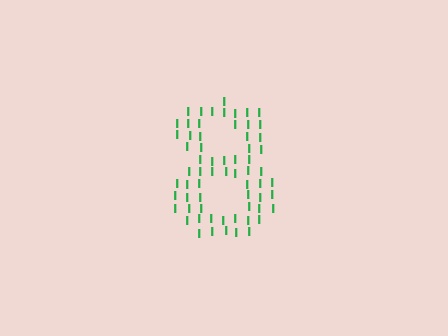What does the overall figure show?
The overall figure shows the digit 8.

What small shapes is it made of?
It is made of small letter I's.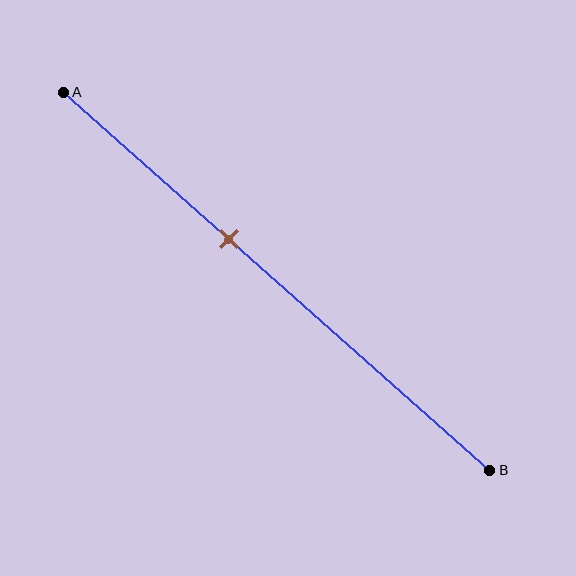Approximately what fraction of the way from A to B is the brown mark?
The brown mark is approximately 40% of the way from A to B.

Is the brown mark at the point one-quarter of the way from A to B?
No, the mark is at about 40% from A, not at the 25% one-quarter point.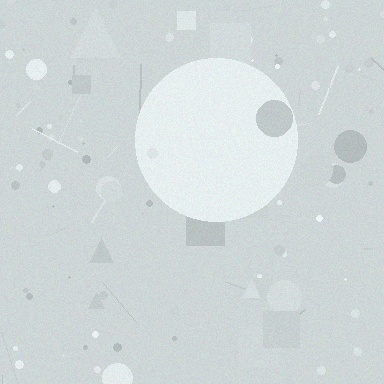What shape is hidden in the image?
A circle is hidden in the image.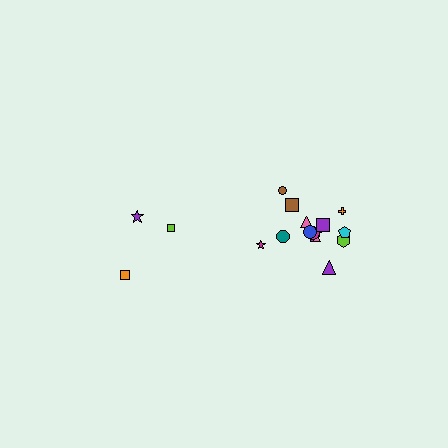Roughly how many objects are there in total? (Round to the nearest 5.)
Roughly 20 objects in total.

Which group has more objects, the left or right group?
The right group.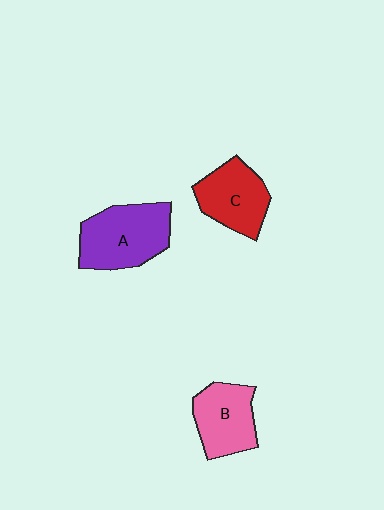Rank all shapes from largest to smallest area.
From largest to smallest: A (purple), C (red), B (pink).